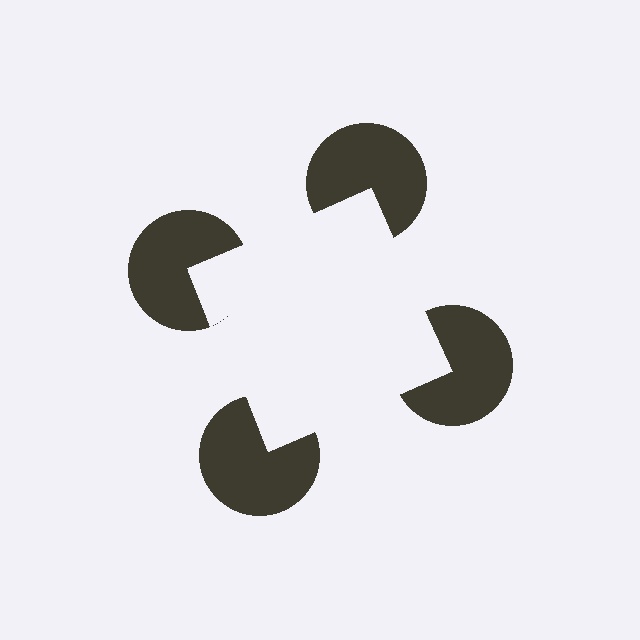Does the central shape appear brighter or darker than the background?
It typically appears slightly brighter than the background, even though no actual brightness change is drawn.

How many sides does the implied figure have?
4 sides.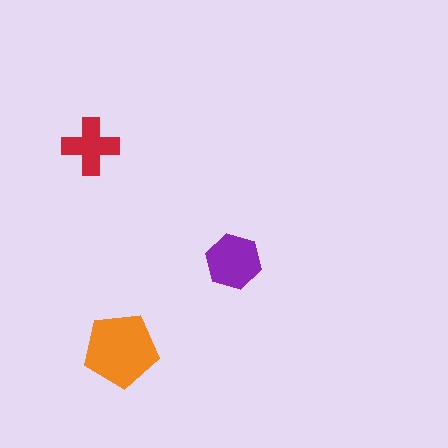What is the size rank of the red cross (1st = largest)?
3rd.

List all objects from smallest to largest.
The red cross, the purple hexagon, the orange pentagon.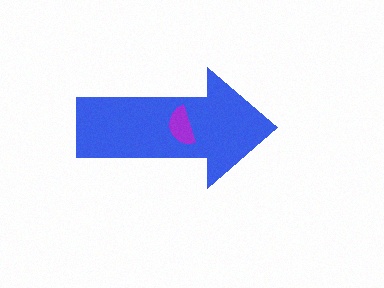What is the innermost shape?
The purple semicircle.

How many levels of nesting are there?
2.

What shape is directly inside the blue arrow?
The purple semicircle.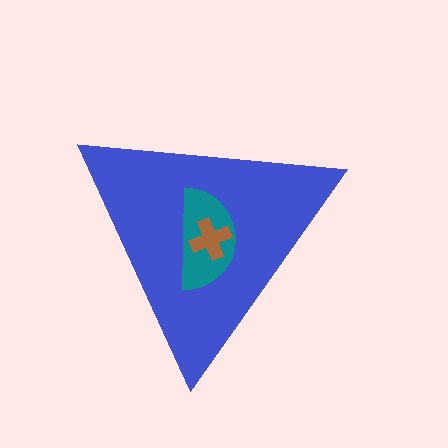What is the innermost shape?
The brown cross.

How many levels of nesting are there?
3.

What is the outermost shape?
The blue triangle.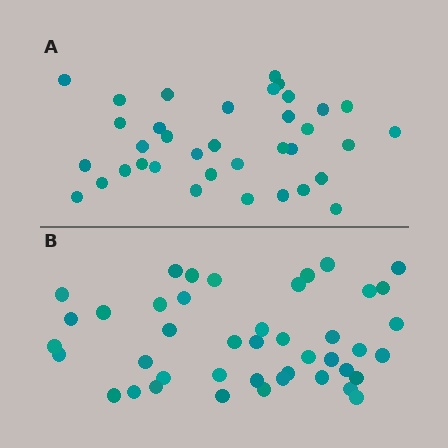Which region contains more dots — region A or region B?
Region B (the bottom region) has more dots.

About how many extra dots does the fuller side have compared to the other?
Region B has roughly 8 or so more dots than region A.